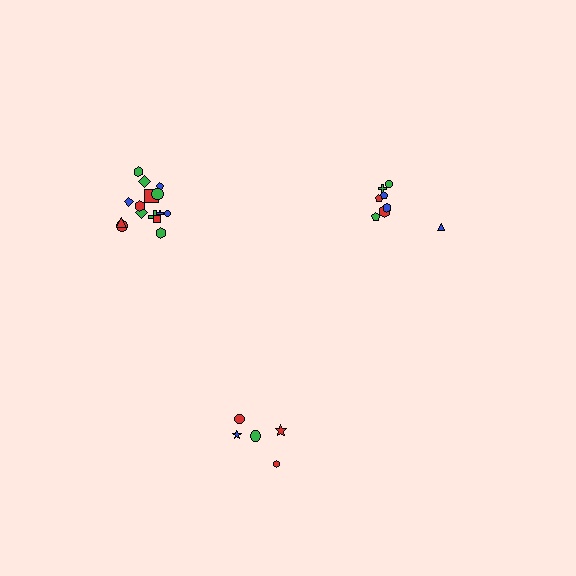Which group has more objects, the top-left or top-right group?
The top-left group.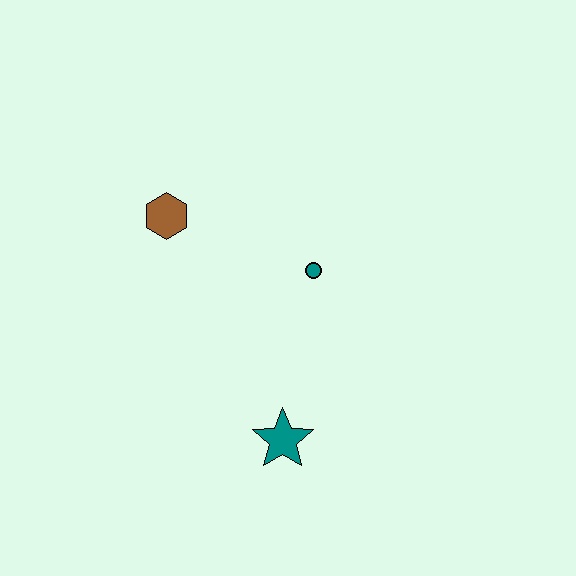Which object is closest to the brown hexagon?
The teal circle is closest to the brown hexagon.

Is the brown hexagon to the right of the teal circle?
No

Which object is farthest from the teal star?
The brown hexagon is farthest from the teal star.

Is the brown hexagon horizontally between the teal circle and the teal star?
No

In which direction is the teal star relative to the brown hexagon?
The teal star is below the brown hexagon.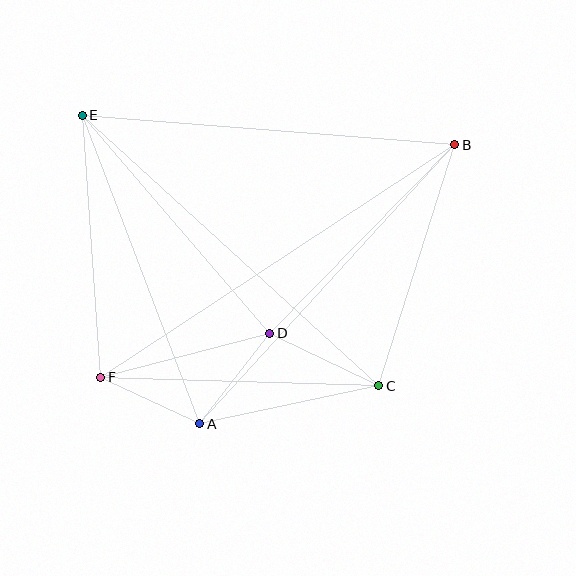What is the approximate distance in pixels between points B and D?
The distance between B and D is approximately 264 pixels.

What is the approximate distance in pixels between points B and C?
The distance between B and C is approximately 253 pixels.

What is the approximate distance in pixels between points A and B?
The distance between A and B is approximately 378 pixels.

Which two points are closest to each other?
Points A and F are closest to each other.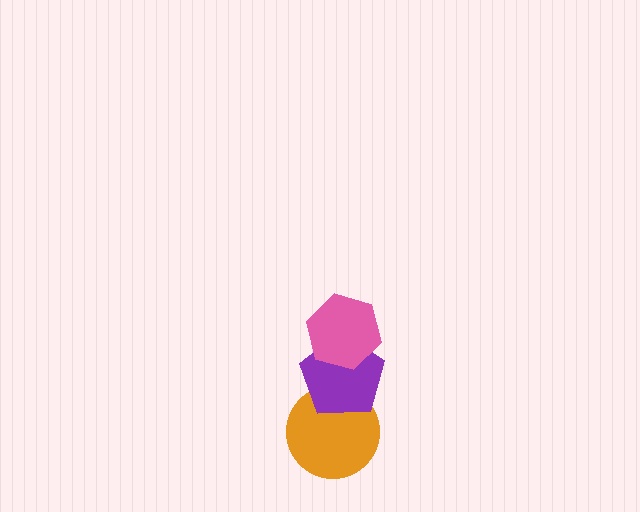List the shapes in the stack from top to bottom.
From top to bottom: the pink hexagon, the purple pentagon, the orange circle.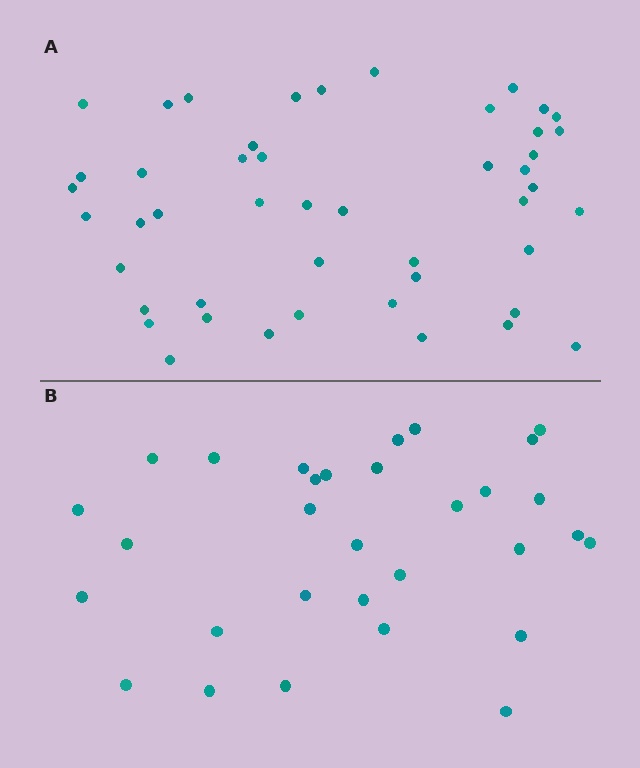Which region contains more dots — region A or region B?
Region A (the top region) has more dots.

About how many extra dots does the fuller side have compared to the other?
Region A has approximately 15 more dots than region B.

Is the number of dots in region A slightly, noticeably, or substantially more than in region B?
Region A has substantially more. The ratio is roughly 1.5 to 1.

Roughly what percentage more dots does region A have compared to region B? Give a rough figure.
About 50% more.